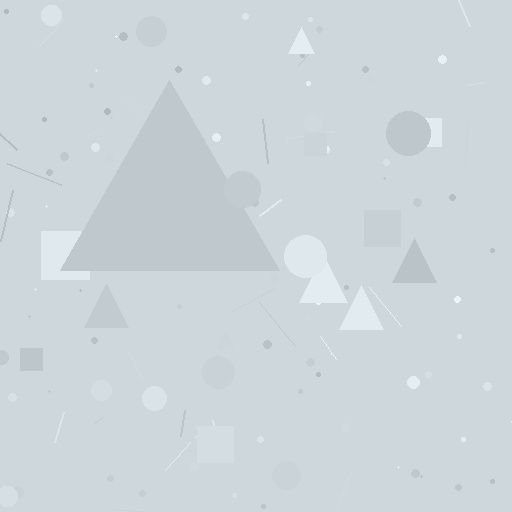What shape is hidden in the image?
A triangle is hidden in the image.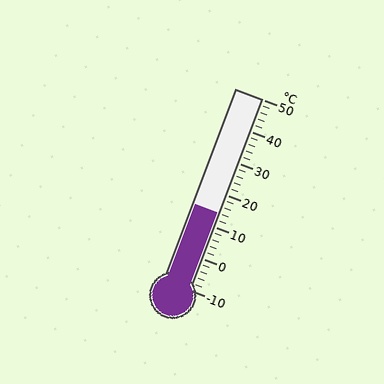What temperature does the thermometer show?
The thermometer shows approximately 14°C.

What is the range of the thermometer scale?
The thermometer scale ranges from -10°C to 50°C.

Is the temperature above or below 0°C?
The temperature is above 0°C.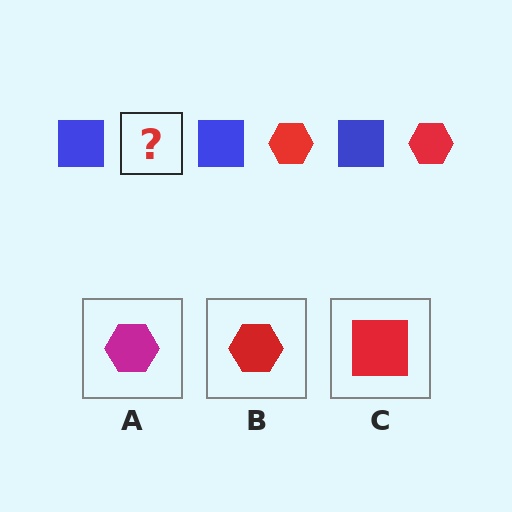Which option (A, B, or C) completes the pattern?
B.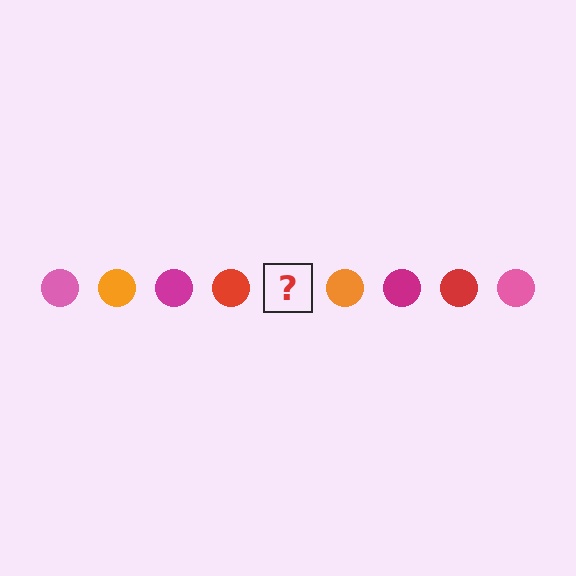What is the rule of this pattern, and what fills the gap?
The rule is that the pattern cycles through pink, orange, magenta, red circles. The gap should be filled with a pink circle.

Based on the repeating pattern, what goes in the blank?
The blank should be a pink circle.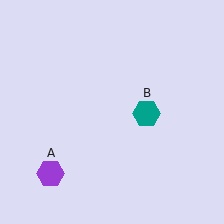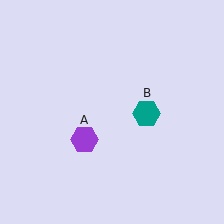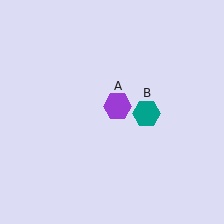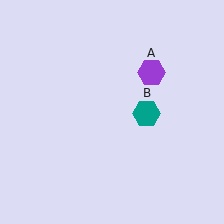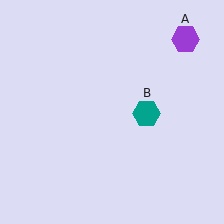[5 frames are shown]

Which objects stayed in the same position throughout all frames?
Teal hexagon (object B) remained stationary.